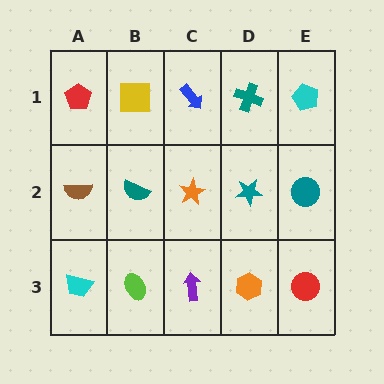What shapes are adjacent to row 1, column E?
A teal circle (row 2, column E), a teal cross (row 1, column D).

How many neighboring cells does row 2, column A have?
3.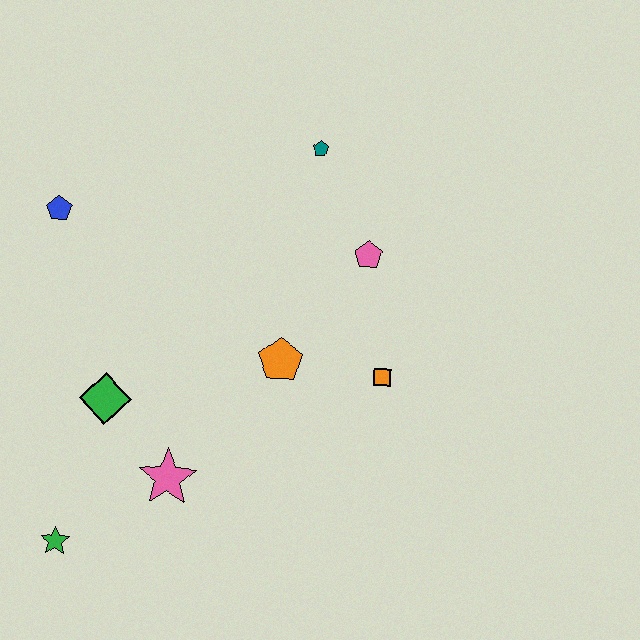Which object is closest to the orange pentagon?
The orange square is closest to the orange pentagon.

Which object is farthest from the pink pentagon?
The green star is farthest from the pink pentagon.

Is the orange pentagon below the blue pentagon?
Yes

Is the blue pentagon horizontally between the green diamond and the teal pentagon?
No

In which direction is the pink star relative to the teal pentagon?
The pink star is below the teal pentagon.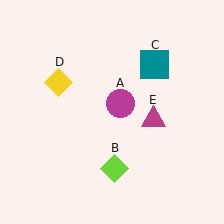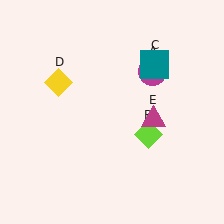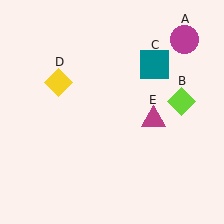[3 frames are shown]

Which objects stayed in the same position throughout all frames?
Teal square (object C) and yellow diamond (object D) and magenta triangle (object E) remained stationary.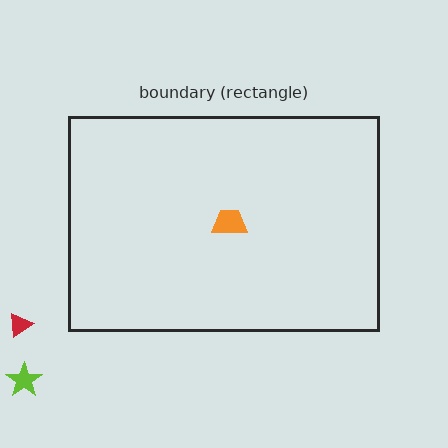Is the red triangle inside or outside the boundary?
Outside.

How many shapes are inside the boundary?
1 inside, 2 outside.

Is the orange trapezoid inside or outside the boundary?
Inside.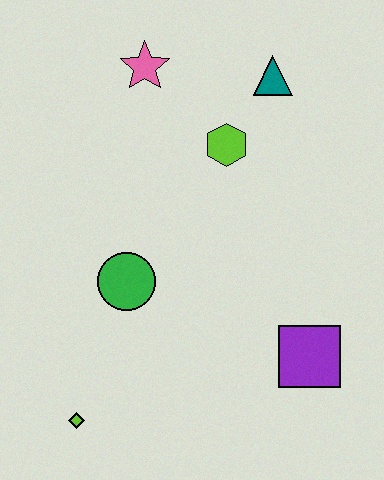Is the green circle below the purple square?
No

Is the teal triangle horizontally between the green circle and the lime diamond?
No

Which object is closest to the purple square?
The green circle is closest to the purple square.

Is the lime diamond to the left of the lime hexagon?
Yes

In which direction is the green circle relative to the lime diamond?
The green circle is above the lime diamond.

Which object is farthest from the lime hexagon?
The lime diamond is farthest from the lime hexagon.